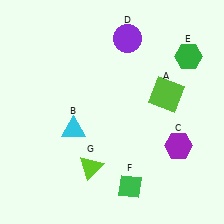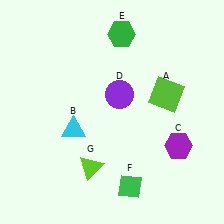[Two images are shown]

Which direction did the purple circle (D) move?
The purple circle (D) moved down.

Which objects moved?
The objects that moved are: the purple circle (D), the green hexagon (E).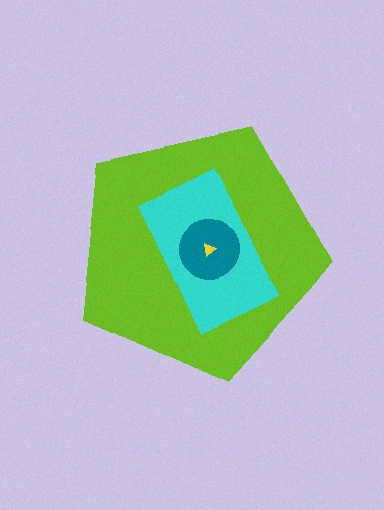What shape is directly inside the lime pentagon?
The cyan rectangle.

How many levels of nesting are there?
4.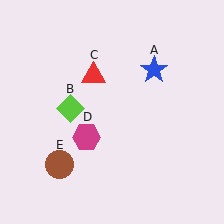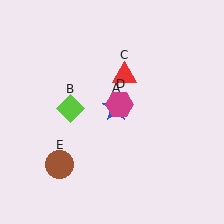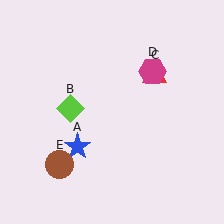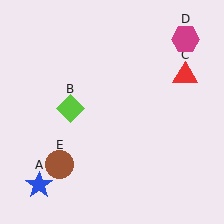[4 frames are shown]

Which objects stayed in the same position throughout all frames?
Lime diamond (object B) and brown circle (object E) remained stationary.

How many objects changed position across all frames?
3 objects changed position: blue star (object A), red triangle (object C), magenta hexagon (object D).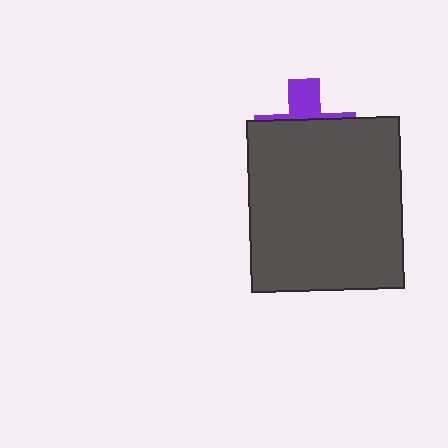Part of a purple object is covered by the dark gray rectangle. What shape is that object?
It is a cross.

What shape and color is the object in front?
The object in front is a dark gray rectangle.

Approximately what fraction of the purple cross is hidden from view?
Roughly 69% of the purple cross is hidden behind the dark gray rectangle.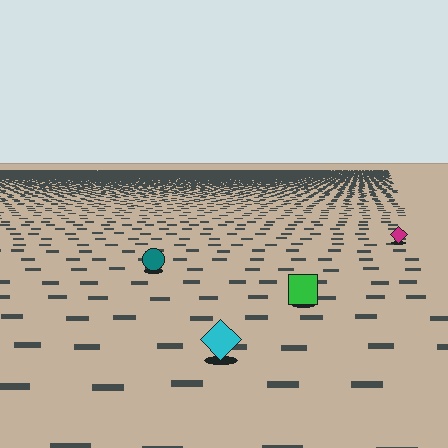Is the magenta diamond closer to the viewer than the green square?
No. The green square is closer — you can tell from the texture gradient: the ground texture is coarser near it.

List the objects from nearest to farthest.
From nearest to farthest: the cyan diamond, the green square, the teal circle, the magenta diamond.